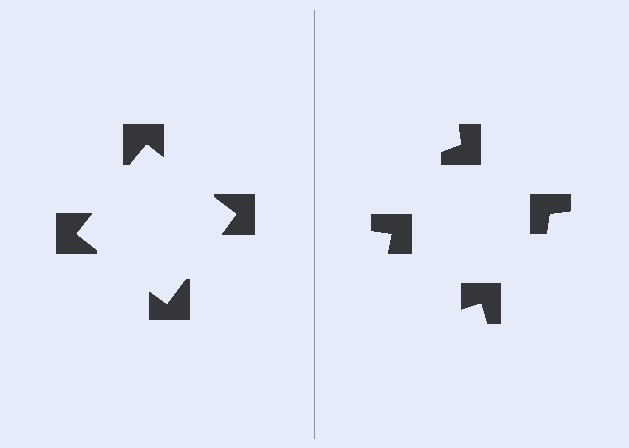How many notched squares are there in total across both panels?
8 — 4 on each side.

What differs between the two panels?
The notched squares are positioned identically on both sides; only the wedge orientations differ. On the left they align to a square; on the right they are misaligned.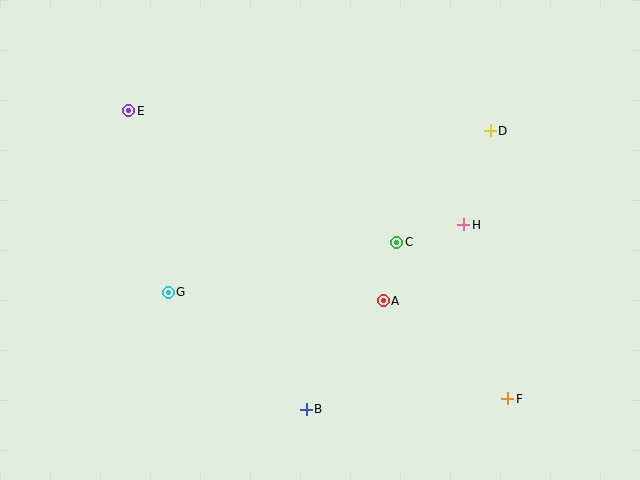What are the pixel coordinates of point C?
Point C is at (397, 242).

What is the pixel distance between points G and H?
The distance between G and H is 303 pixels.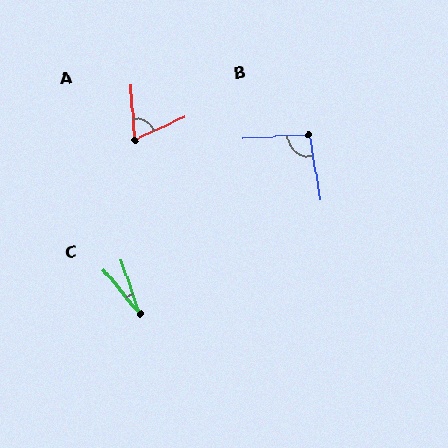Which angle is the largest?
B, at approximately 96 degrees.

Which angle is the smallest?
C, at approximately 21 degrees.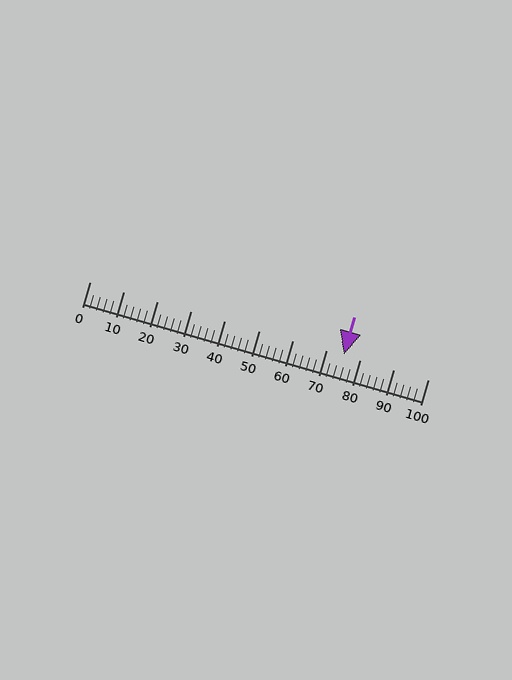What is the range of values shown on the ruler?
The ruler shows values from 0 to 100.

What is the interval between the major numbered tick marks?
The major tick marks are spaced 10 units apart.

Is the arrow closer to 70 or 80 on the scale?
The arrow is closer to 80.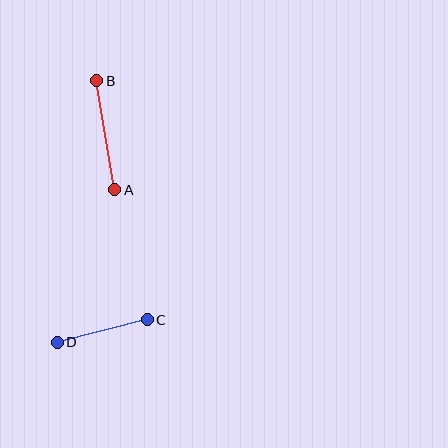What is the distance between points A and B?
The distance is approximately 110 pixels.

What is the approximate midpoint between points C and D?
The midpoint is at approximately (102, 331) pixels.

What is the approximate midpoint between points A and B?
The midpoint is at approximately (106, 135) pixels.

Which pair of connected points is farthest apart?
Points A and B are farthest apart.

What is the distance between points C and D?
The distance is approximately 93 pixels.